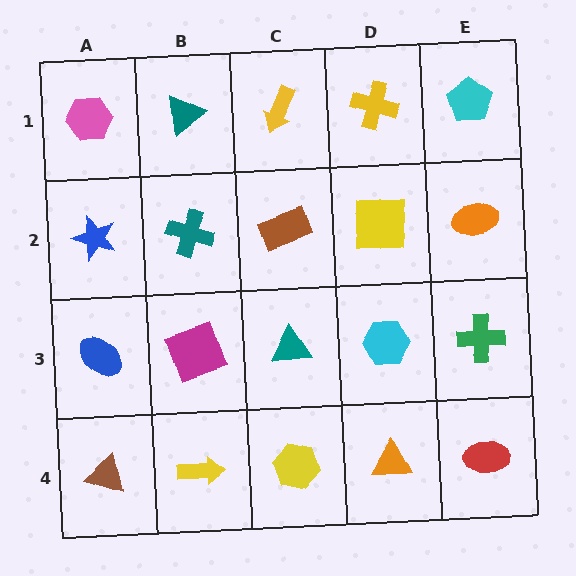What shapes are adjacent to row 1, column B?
A teal cross (row 2, column B), a pink hexagon (row 1, column A), a yellow arrow (row 1, column C).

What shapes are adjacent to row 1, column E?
An orange ellipse (row 2, column E), a yellow cross (row 1, column D).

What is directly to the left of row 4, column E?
An orange triangle.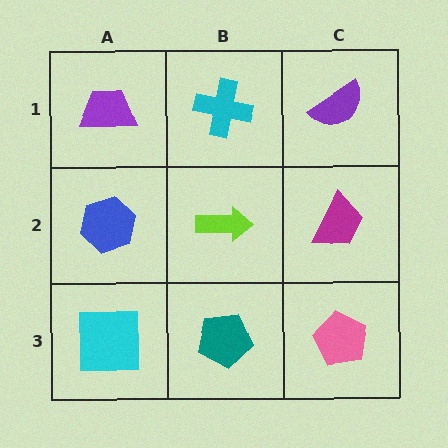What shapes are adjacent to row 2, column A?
A purple trapezoid (row 1, column A), a cyan square (row 3, column A), a lime arrow (row 2, column B).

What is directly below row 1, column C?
A magenta trapezoid.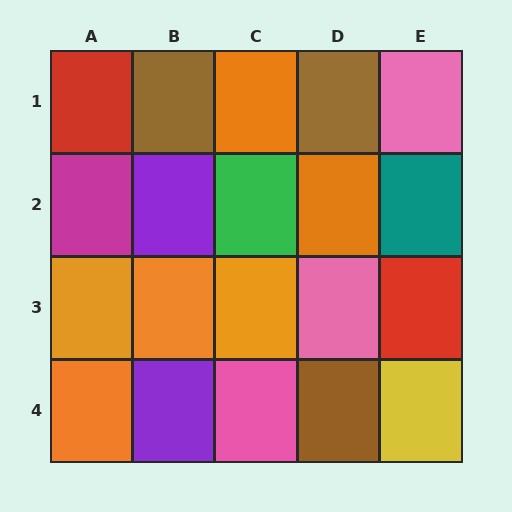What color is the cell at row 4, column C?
Pink.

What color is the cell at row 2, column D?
Orange.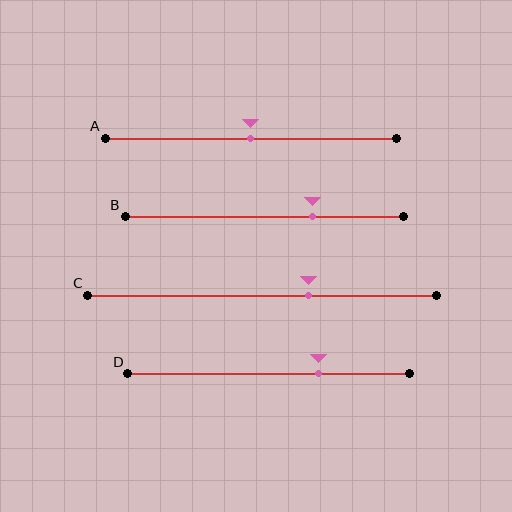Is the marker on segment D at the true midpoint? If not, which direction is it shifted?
No, the marker on segment D is shifted to the right by about 18% of the segment length.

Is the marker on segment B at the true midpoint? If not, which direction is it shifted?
No, the marker on segment B is shifted to the right by about 17% of the segment length.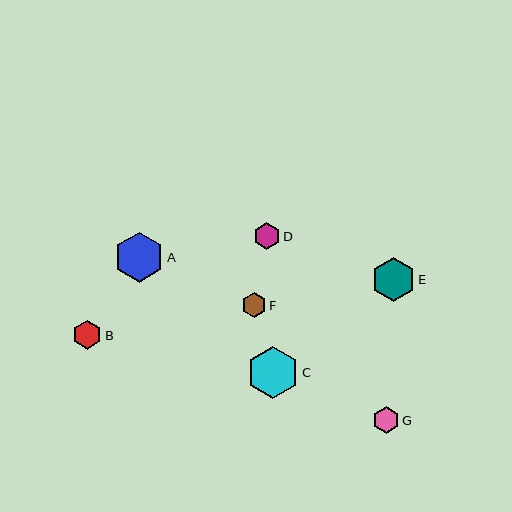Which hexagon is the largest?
Hexagon C is the largest with a size of approximately 53 pixels.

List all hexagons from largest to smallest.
From largest to smallest: C, A, E, B, D, G, F.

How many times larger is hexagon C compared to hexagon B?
Hexagon C is approximately 1.8 times the size of hexagon B.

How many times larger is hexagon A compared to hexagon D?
Hexagon A is approximately 1.8 times the size of hexagon D.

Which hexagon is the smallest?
Hexagon F is the smallest with a size of approximately 25 pixels.